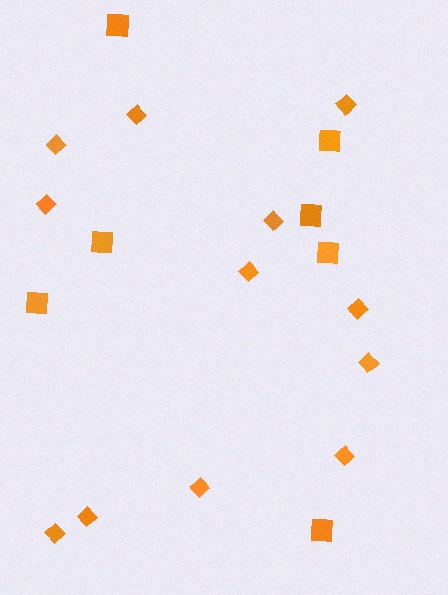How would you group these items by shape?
There are 2 groups: one group of squares (7) and one group of diamonds (12).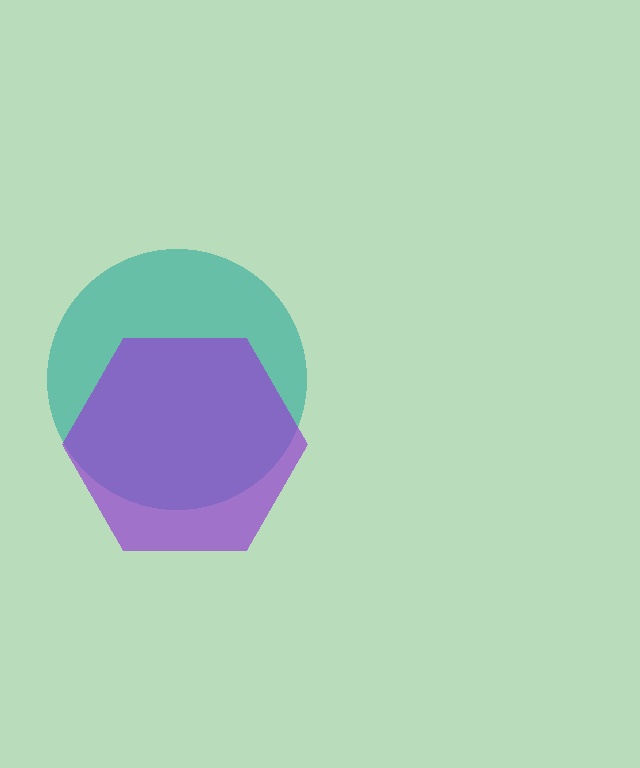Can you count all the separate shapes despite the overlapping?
Yes, there are 2 separate shapes.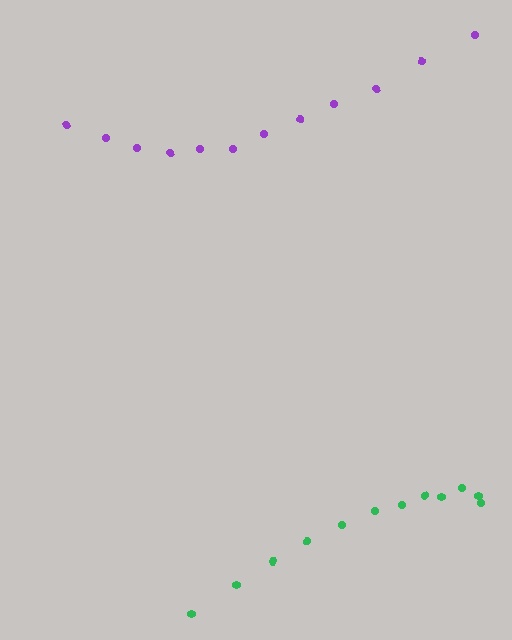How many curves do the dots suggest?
There are 2 distinct paths.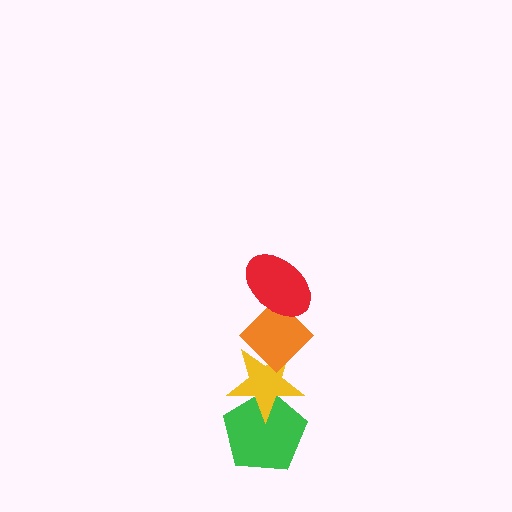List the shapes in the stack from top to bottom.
From top to bottom: the red ellipse, the orange diamond, the yellow star, the green pentagon.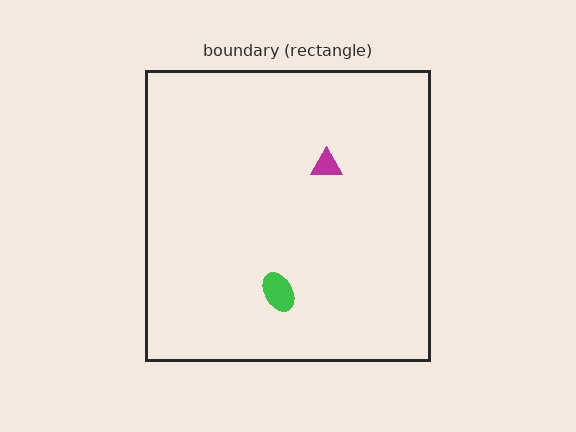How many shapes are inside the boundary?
2 inside, 0 outside.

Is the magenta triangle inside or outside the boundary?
Inside.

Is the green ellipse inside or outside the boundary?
Inside.